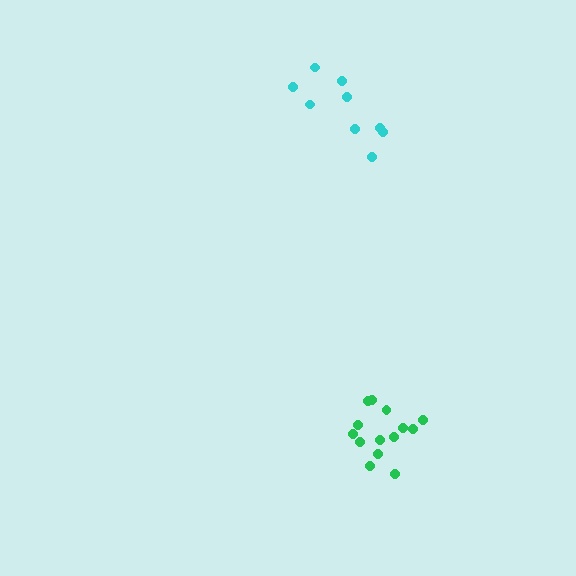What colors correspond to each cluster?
The clusters are colored: cyan, green.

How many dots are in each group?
Group 1: 9 dots, Group 2: 14 dots (23 total).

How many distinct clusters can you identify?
There are 2 distinct clusters.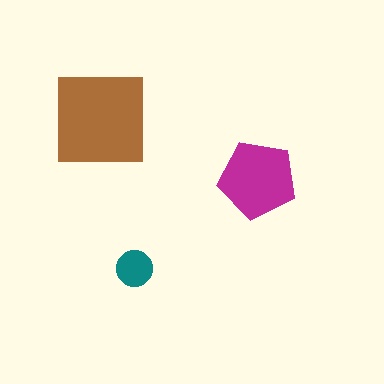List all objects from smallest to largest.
The teal circle, the magenta pentagon, the brown square.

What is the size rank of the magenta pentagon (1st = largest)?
2nd.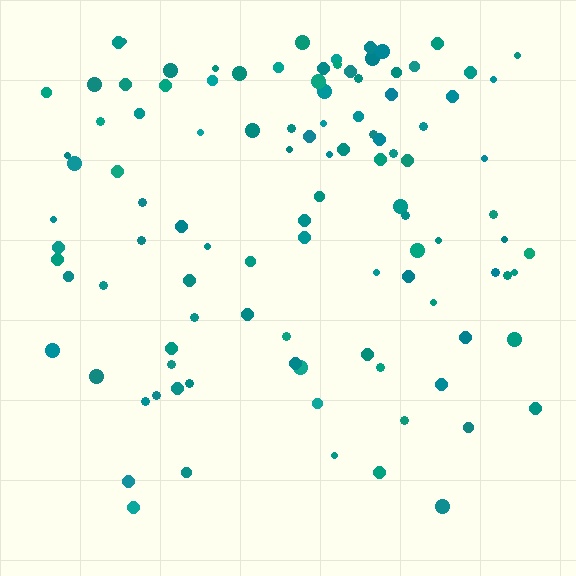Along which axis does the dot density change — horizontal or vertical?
Vertical.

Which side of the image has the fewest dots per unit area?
The bottom.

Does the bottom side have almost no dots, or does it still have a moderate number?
Still a moderate number, just noticeably fewer than the top.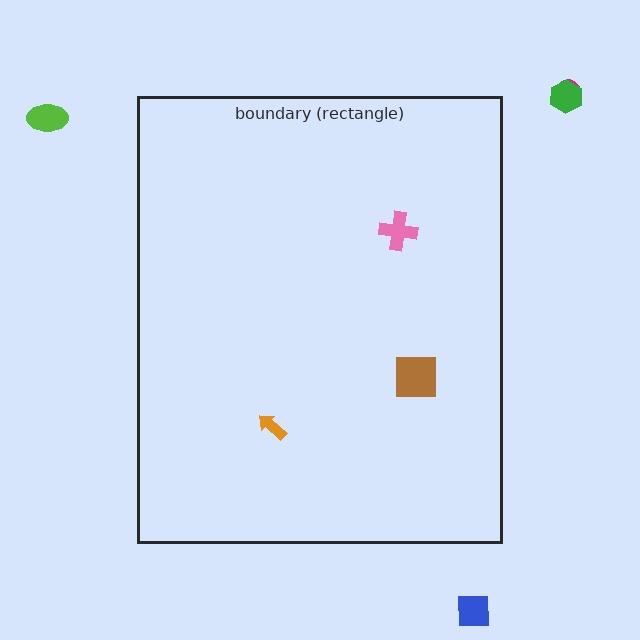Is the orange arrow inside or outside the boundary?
Inside.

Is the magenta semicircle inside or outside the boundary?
Outside.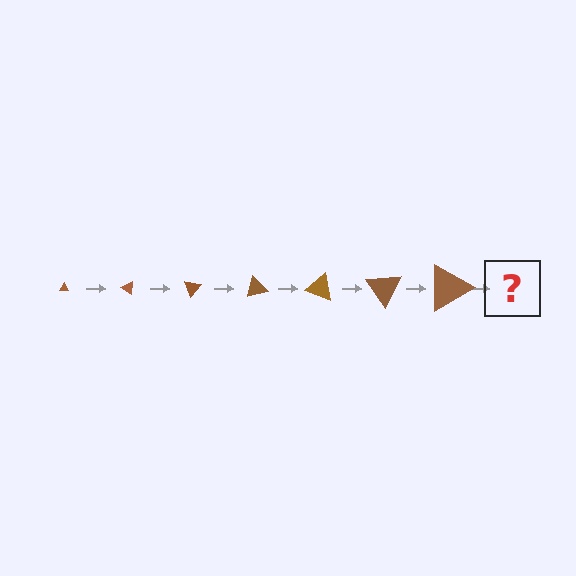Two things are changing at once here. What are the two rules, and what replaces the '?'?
The two rules are that the triangle grows larger each step and it rotates 35 degrees each step. The '?' should be a triangle, larger than the previous one and rotated 245 degrees from the start.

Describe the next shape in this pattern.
It should be a triangle, larger than the previous one and rotated 245 degrees from the start.